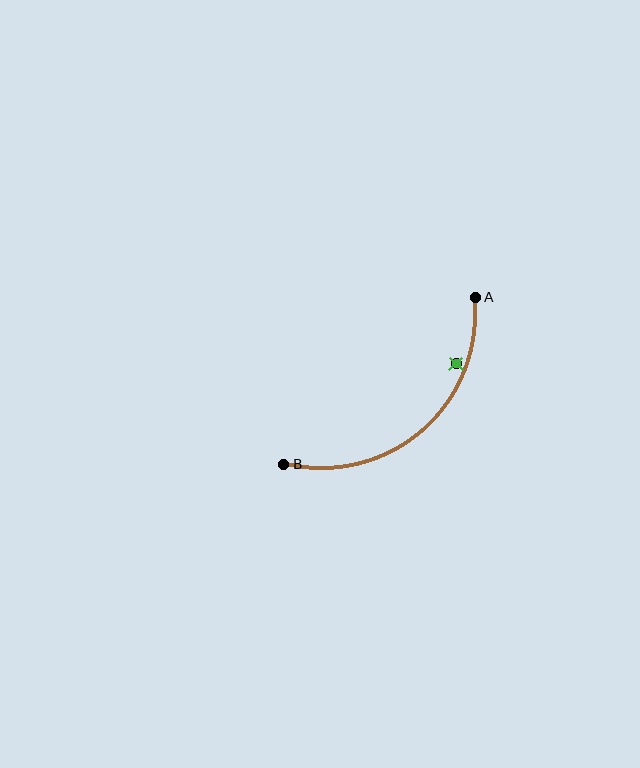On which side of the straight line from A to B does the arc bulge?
The arc bulges below and to the right of the straight line connecting A and B.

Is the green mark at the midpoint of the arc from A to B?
No — the green mark does not lie on the arc at all. It sits slightly inside the curve.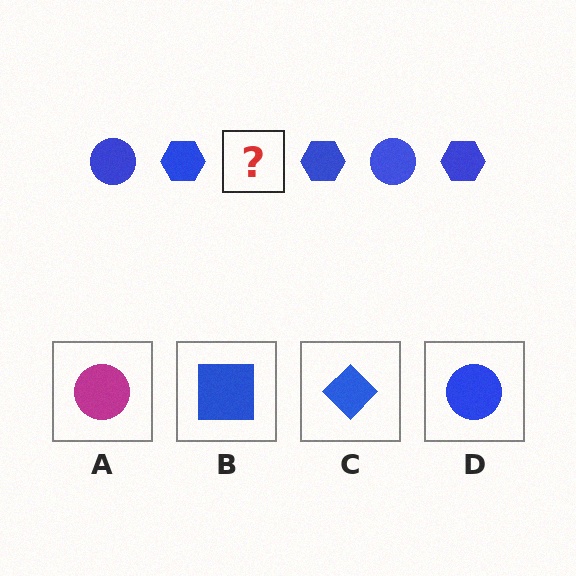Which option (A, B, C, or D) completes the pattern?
D.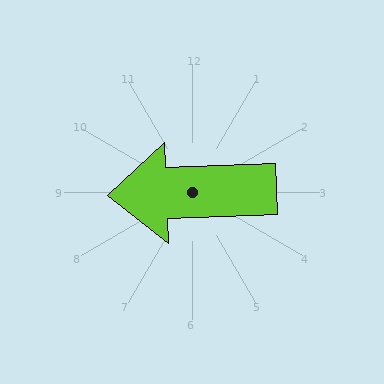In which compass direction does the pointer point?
West.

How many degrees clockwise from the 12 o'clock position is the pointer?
Approximately 268 degrees.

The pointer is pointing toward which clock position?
Roughly 9 o'clock.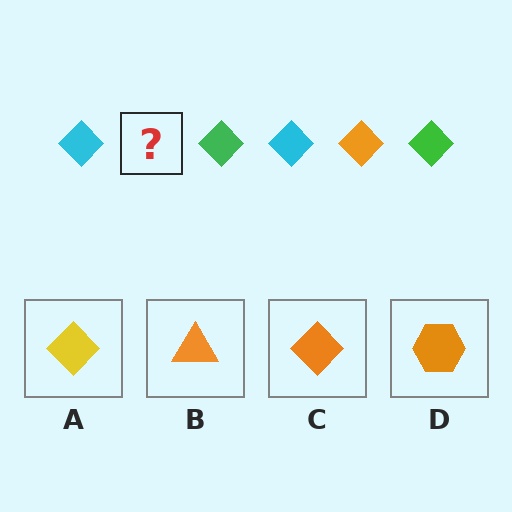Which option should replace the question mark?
Option C.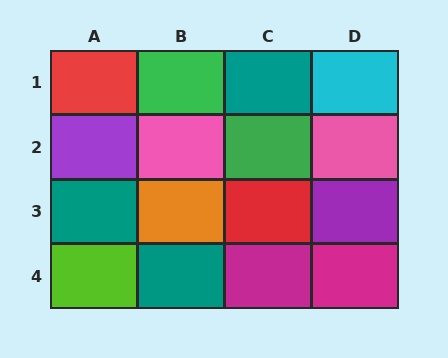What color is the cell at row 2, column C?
Green.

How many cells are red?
2 cells are red.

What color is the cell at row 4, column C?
Magenta.